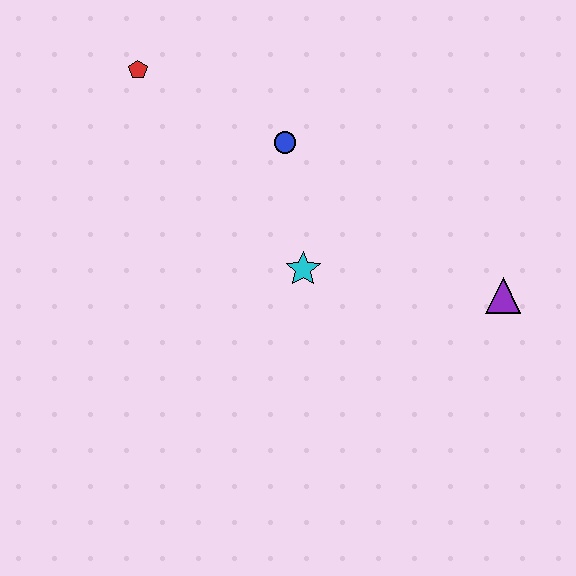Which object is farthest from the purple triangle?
The red pentagon is farthest from the purple triangle.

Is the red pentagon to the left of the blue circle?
Yes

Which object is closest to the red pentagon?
The blue circle is closest to the red pentagon.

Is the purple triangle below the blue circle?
Yes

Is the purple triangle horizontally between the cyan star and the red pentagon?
No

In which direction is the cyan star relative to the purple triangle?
The cyan star is to the left of the purple triangle.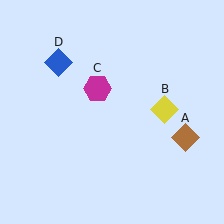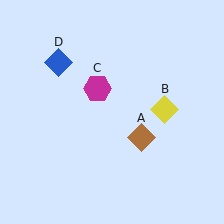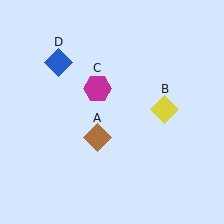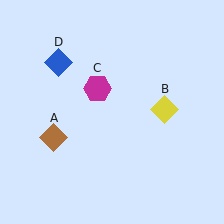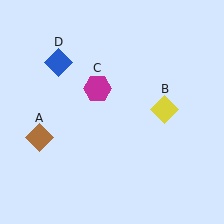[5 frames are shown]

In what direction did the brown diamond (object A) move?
The brown diamond (object A) moved left.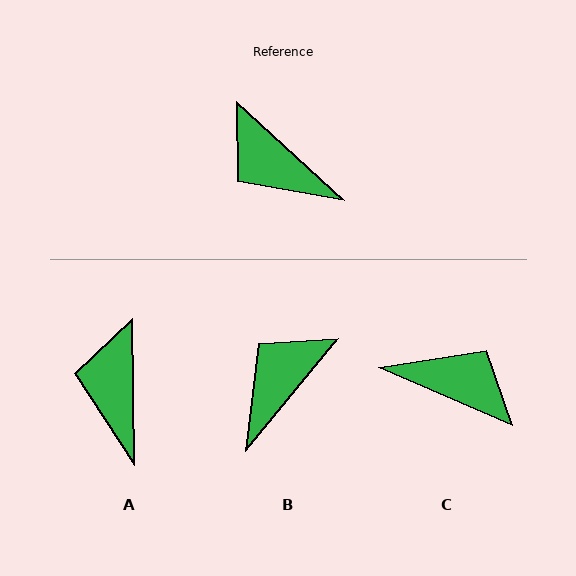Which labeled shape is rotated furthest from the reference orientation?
C, about 161 degrees away.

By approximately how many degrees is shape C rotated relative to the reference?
Approximately 161 degrees clockwise.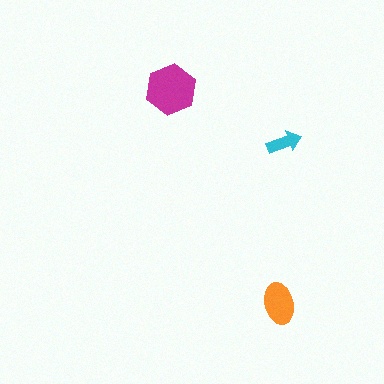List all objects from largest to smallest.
The magenta hexagon, the orange ellipse, the cyan arrow.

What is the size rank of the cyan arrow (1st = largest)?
3rd.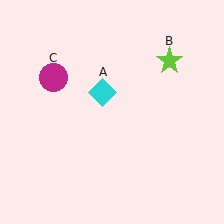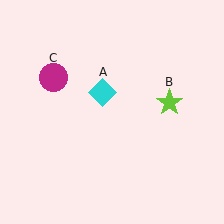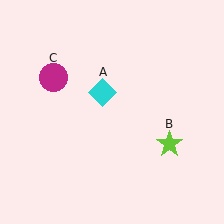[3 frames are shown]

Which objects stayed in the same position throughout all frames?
Cyan diamond (object A) and magenta circle (object C) remained stationary.